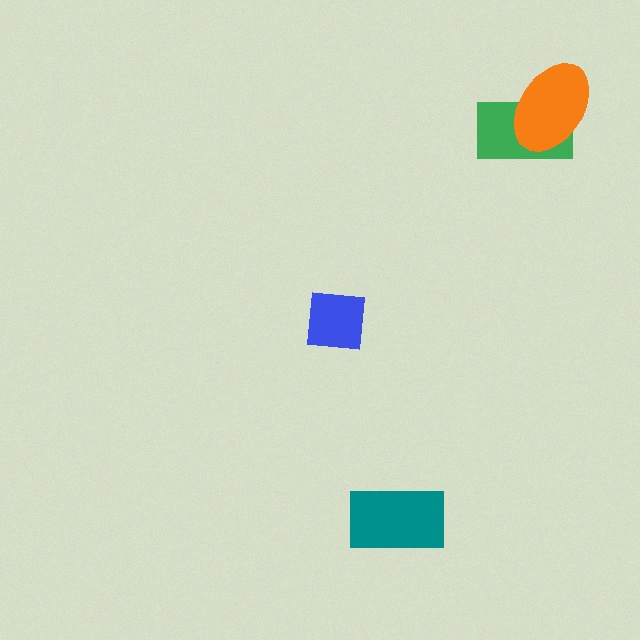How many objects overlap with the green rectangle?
1 object overlaps with the green rectangle.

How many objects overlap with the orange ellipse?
1 object overlaps with the orange ellipse.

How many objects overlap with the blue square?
0 objects overlap with the blue square.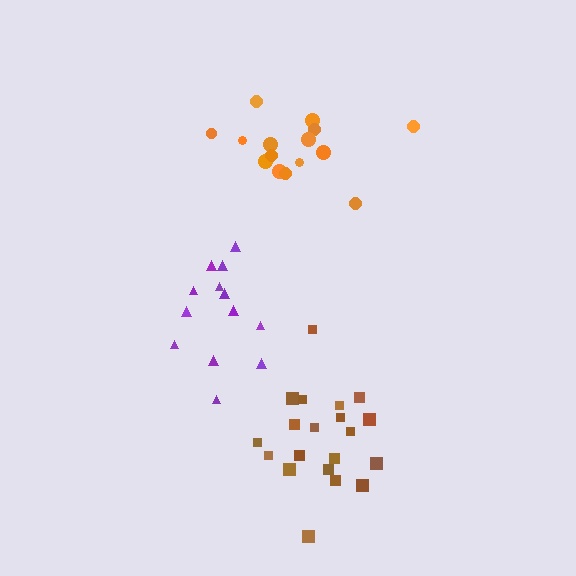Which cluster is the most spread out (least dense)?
Purple.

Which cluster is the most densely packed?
Brown.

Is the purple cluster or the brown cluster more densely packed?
Brown.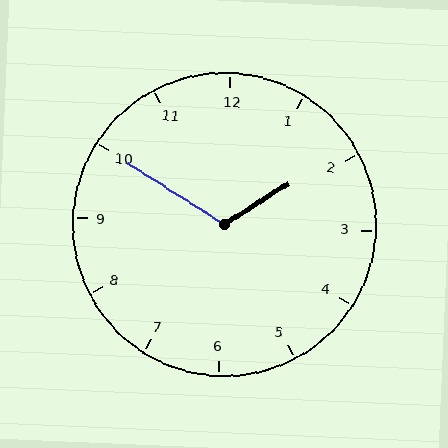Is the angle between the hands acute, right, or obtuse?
It is obtuse.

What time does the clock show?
1:50.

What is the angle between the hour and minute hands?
Approximately 115 degrees.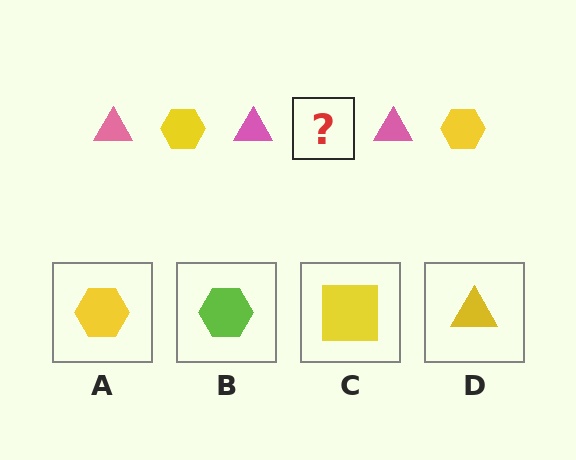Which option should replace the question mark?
Option A.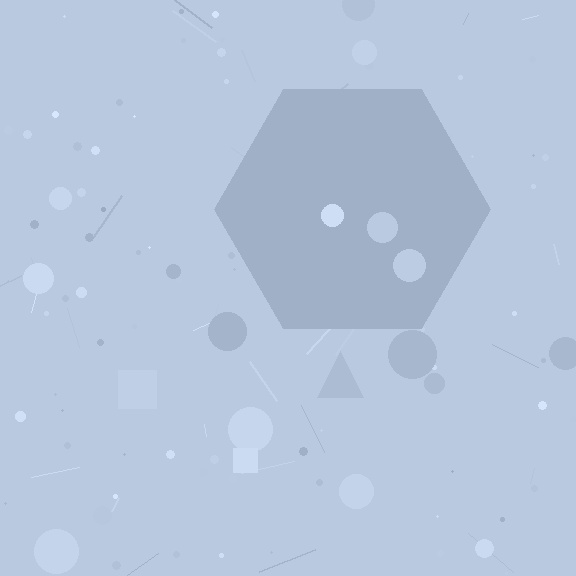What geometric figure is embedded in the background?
A hexagon is embedded in the background.